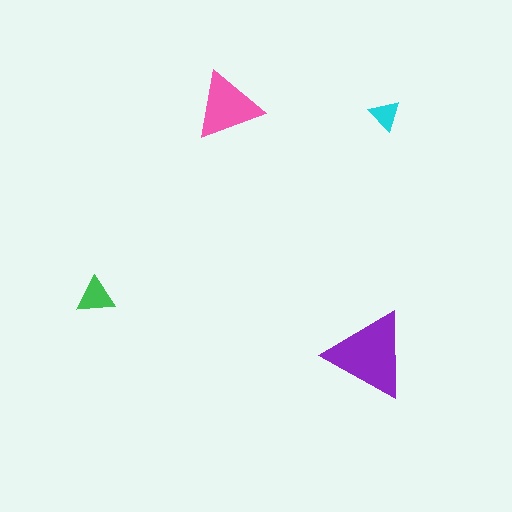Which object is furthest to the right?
The cyan triangle is rightmost.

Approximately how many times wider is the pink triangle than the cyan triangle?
About 2 times wider.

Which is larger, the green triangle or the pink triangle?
The pink one.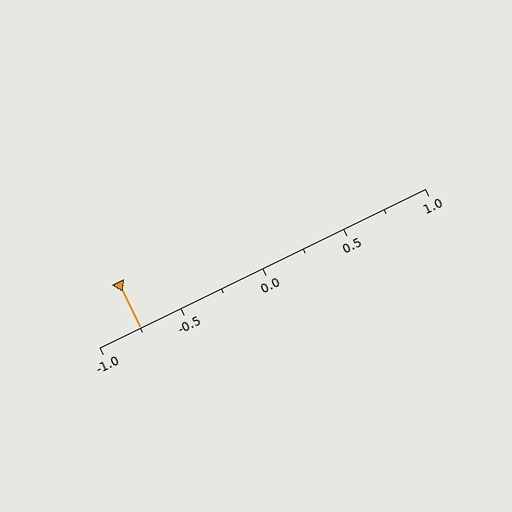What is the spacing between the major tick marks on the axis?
The major ticks are spaced 0.5 apart.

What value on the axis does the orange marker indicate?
The marker indicates approximately -0.75.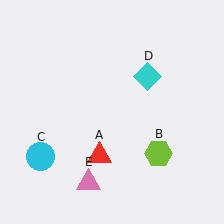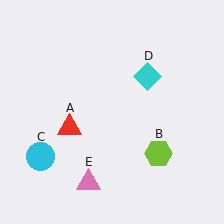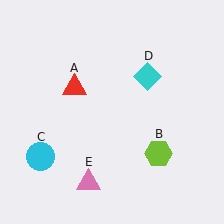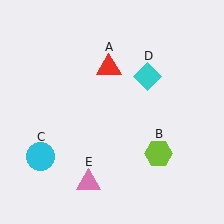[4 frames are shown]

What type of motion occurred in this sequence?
The red triangle (object A) rotated clockwise around the center of the scene.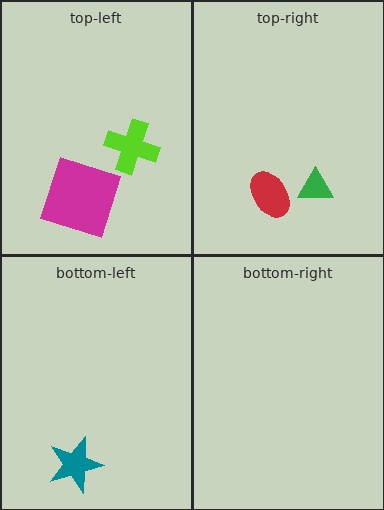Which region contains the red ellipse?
The top-right region.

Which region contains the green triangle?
The top-right region.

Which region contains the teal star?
The bottom-left region.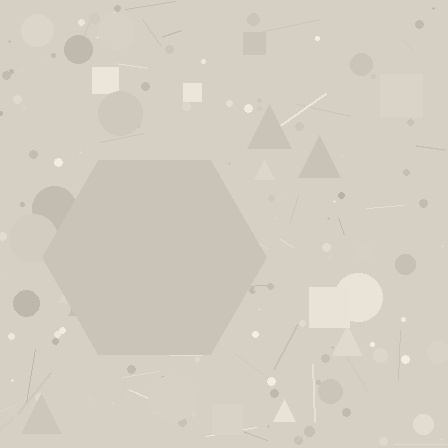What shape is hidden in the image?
A hexagon is hidden in the image.